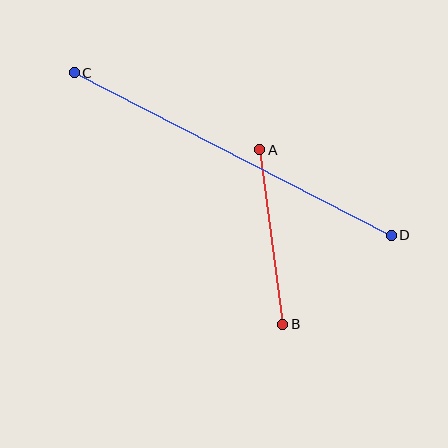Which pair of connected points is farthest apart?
Points C and D are farthest apart.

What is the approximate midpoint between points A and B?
The midpoint is at approximately (271, 237) pixels.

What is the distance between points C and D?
The distance is approximately 356 pixels.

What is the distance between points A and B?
The distance is approximately 176 pixels.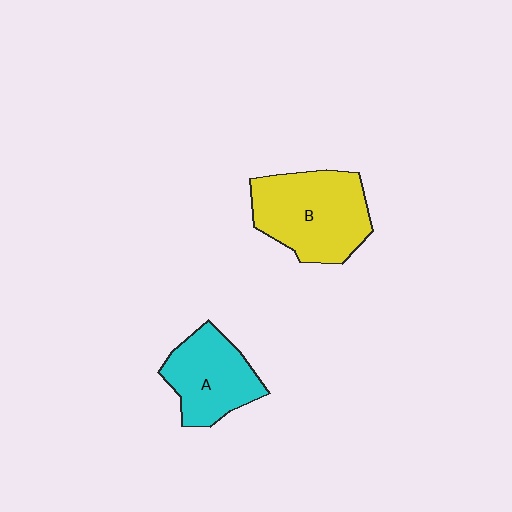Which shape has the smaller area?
Shape A (cyan).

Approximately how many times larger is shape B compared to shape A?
Approximately 1.3 times.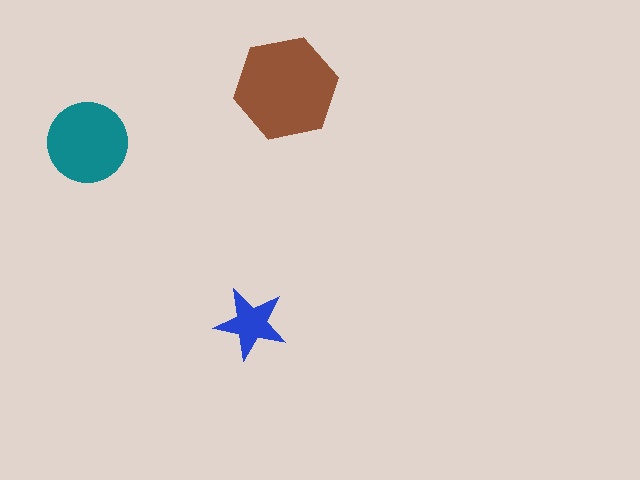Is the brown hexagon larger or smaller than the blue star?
Larger.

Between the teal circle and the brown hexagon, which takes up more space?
The brown hexagon.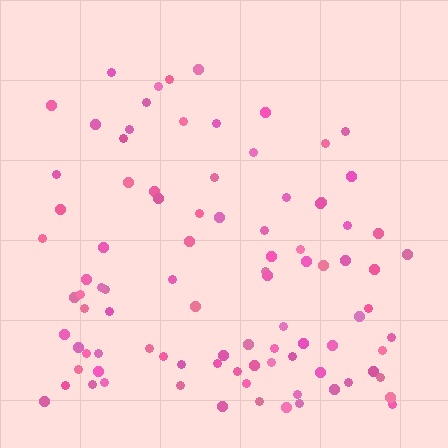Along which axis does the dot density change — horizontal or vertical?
Vertical.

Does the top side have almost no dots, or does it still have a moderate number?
Still a moderate number, just noticeably fewer than the bottom.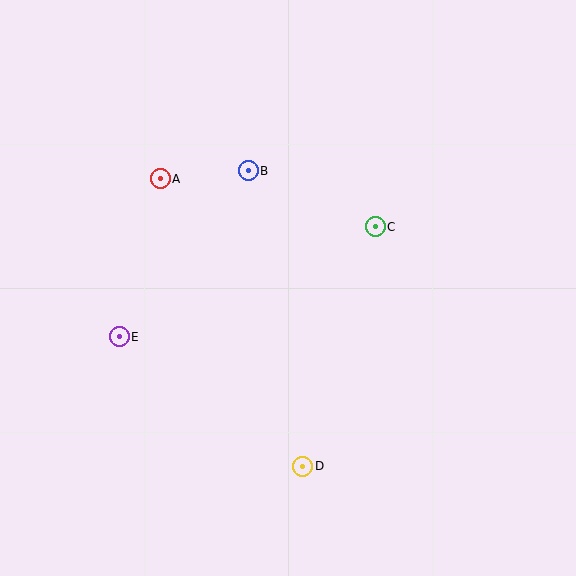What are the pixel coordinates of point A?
Point A is at (160, 179).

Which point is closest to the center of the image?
Point C at (375, 227) is closest to the center.